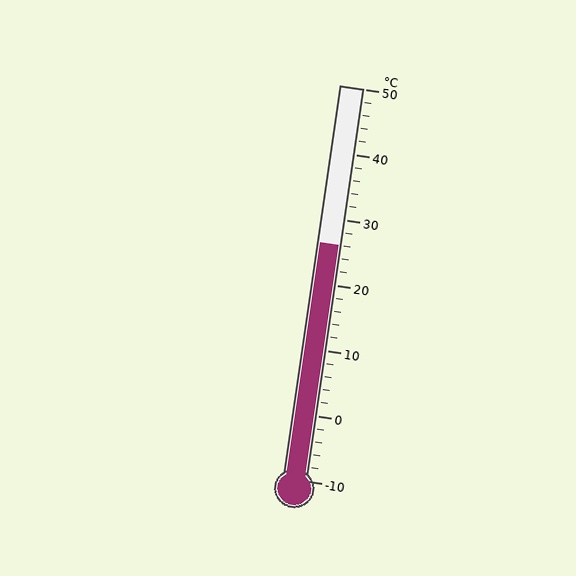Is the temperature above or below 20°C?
The temperature is above 20°C.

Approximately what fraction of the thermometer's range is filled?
The thermometer is filled to approximately 60% of its range.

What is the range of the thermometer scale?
The thermometer scale ranges from -10°C to 50°C.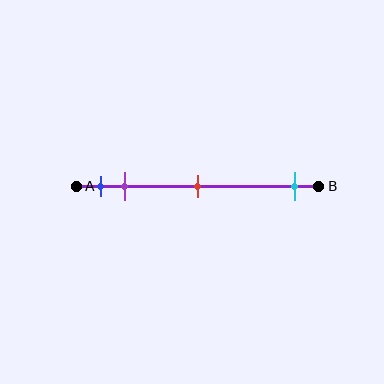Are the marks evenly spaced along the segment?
No, the marks are not evenly spaced.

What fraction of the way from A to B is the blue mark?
The blue mark is approximately 10% (0.1) of the way from A to B.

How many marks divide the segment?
There are 4 marks dividing the segment.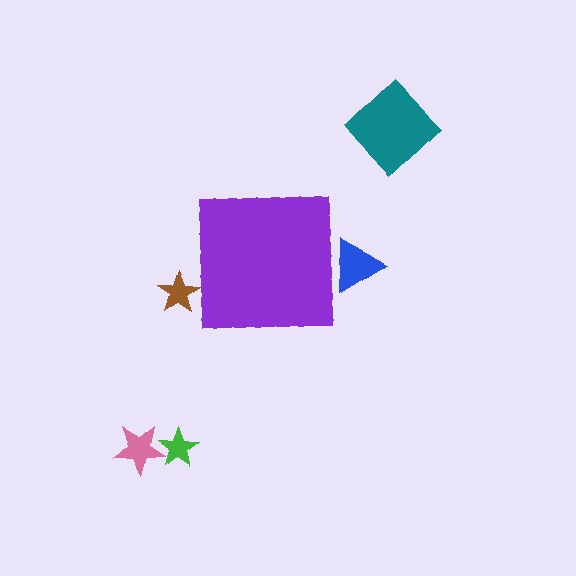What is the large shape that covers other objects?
A purple square.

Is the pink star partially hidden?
No, the pink star is fully visible.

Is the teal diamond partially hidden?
No, the teal diamond is fully visible.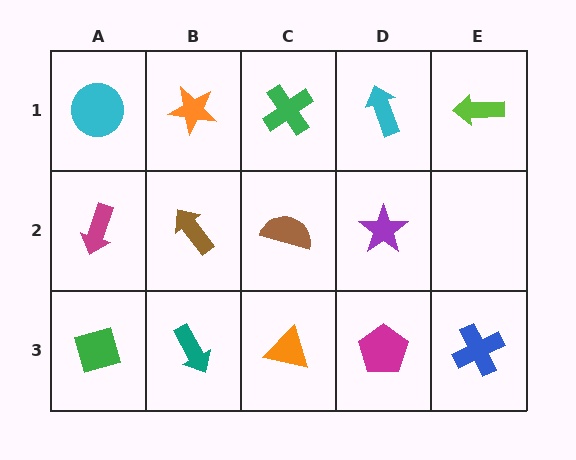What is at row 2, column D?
A purple star.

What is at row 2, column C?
A brown semicircle.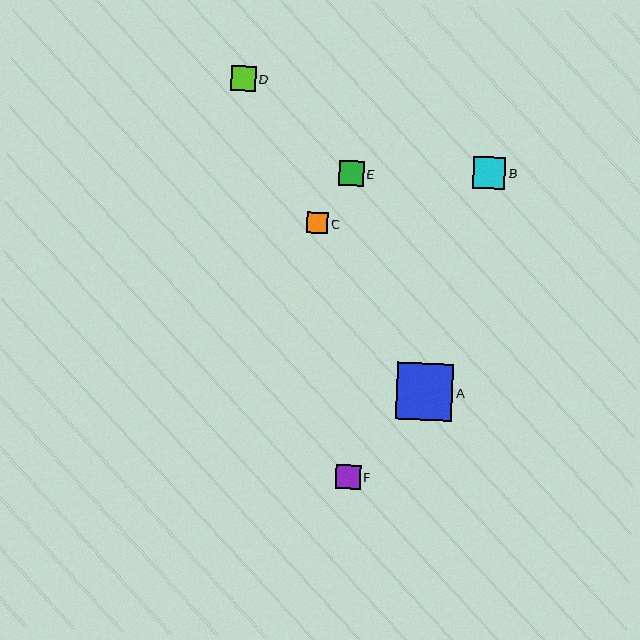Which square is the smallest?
Square C is the smallest with a size of approximately 21 pixels.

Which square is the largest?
Square A is the largest with a size of approximately 57 pixels.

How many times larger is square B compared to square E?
Square B is approximately 1.3 times the size of square E.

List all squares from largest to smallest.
From largest to smallest: A, B, E, F, D, C.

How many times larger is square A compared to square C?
Square A is approximately 2.7 times the size of square C.